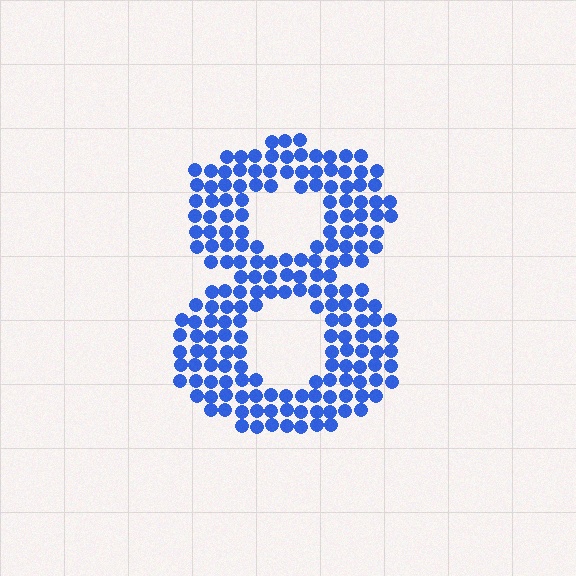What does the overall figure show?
The overall figure shows the digit 8.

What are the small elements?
The small elements are circles.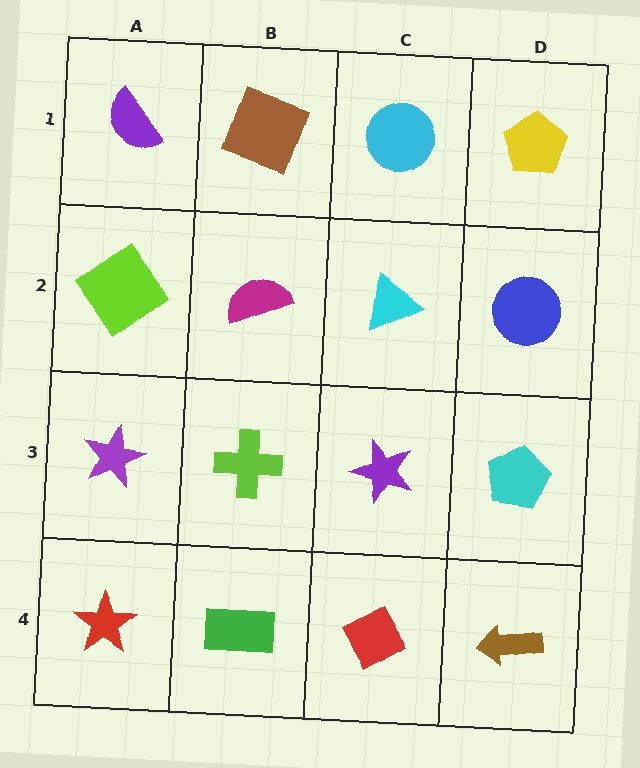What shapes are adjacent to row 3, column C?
A cyan triangle (row 2, column C), a red diamond (row 4, column C), a lime cross (row 3, column B), a cyan pentagon (row 3, column D).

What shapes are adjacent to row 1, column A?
A lime diamond (row 2, column A), a brown square (row 1, column B).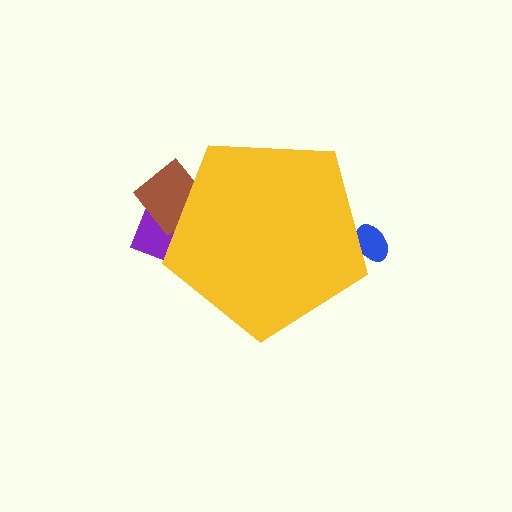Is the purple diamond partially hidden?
Yes, the purple diamond is partially hidden behind the yellow pentagon.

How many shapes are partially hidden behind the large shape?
3 shapes are partially hidden.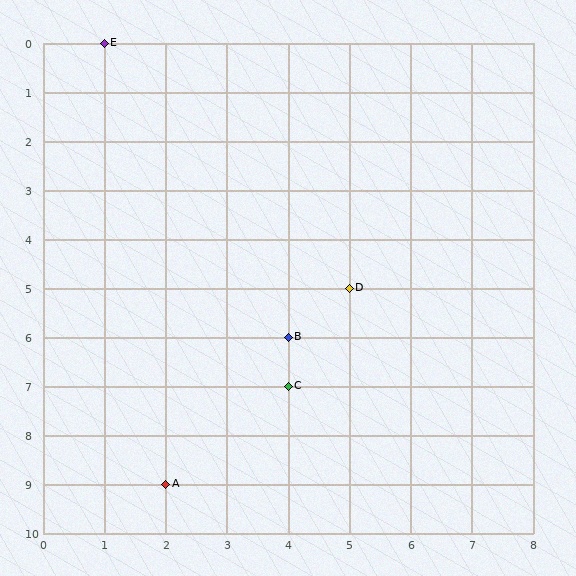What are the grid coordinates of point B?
Point B is at grid coordinates (4, 6).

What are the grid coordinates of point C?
Point C is at grid coordinates (4, 7).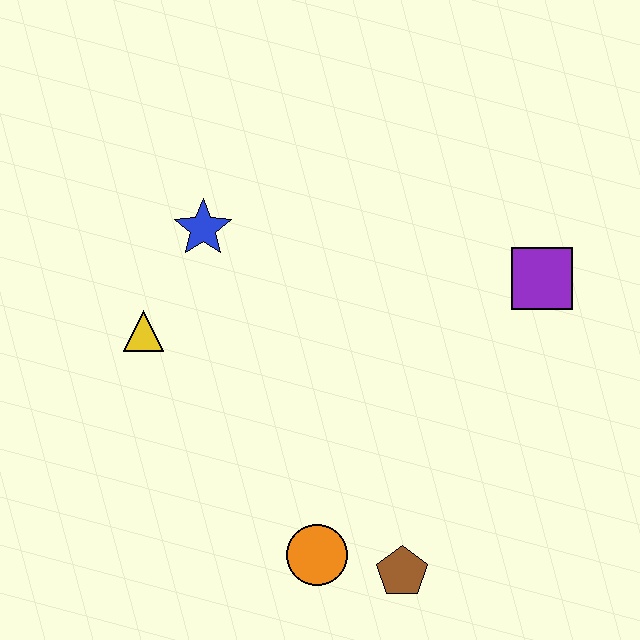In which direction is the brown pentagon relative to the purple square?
The brown pentagon is below the purple square.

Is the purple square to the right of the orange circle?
Yes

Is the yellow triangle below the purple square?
Yes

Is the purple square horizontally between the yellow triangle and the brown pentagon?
No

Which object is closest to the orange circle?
The brown pentagon is closest to the orange circle.